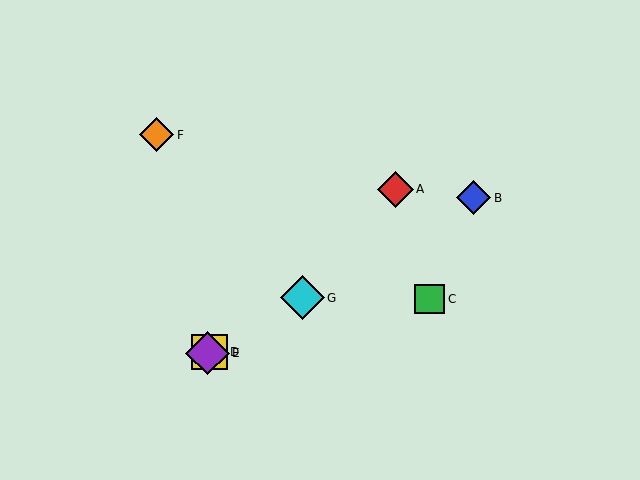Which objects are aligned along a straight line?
Objects B, D, E, G are aligned along a straight line.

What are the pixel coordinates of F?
Object F is at (157, 135).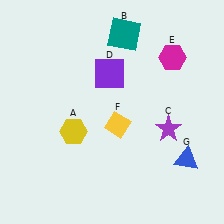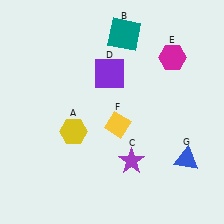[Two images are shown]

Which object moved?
The purple star (C) moved left.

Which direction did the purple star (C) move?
The purple star (C) moved left.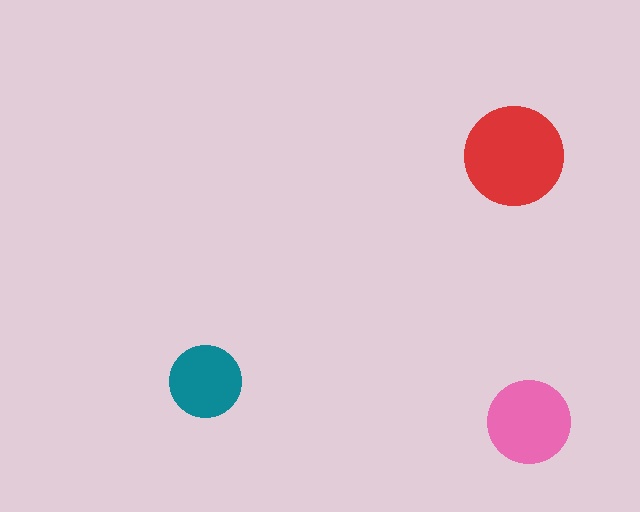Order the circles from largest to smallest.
the red one, the pink one, the teal one.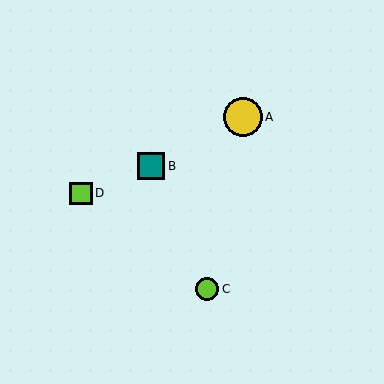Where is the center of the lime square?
The center of the lime square is at (81, 193).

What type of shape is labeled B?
Shape B is a teal square.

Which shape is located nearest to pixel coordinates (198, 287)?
The lime circle (labeled C) at (207, 289) is nearest to that location.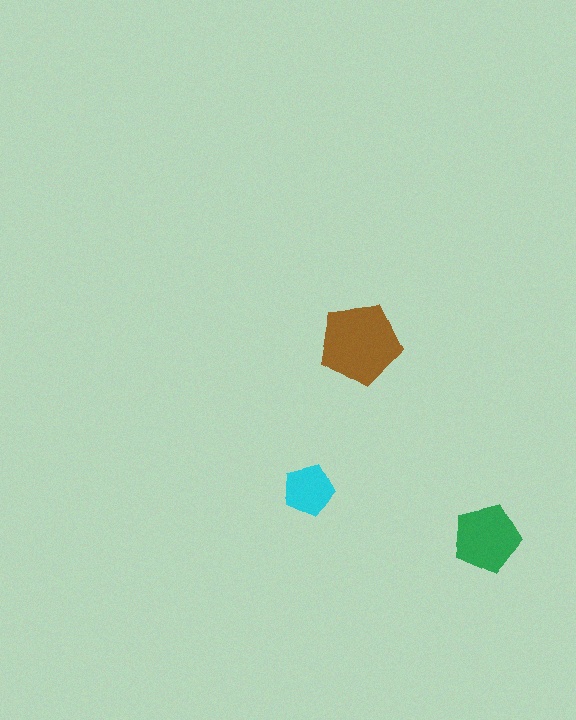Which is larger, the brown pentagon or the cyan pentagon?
The brown one.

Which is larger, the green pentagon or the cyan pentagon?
The green one.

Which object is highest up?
The brown pentagon is topmost.